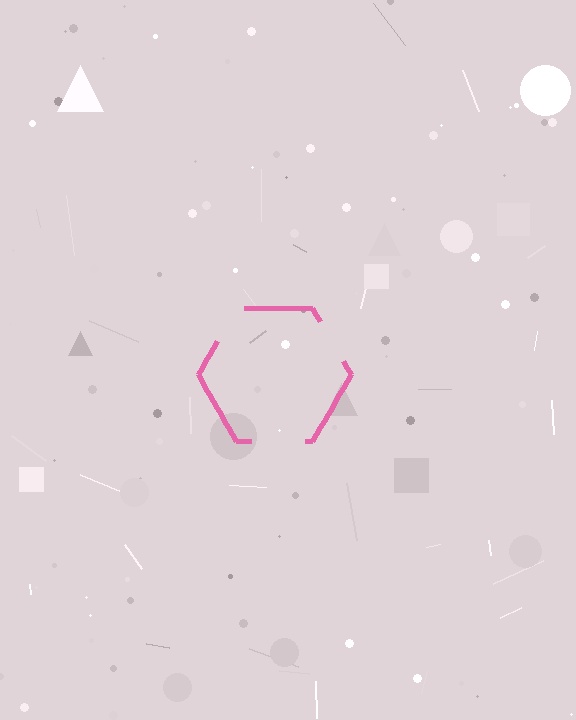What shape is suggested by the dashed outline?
The dashed outline suggests a hexagon.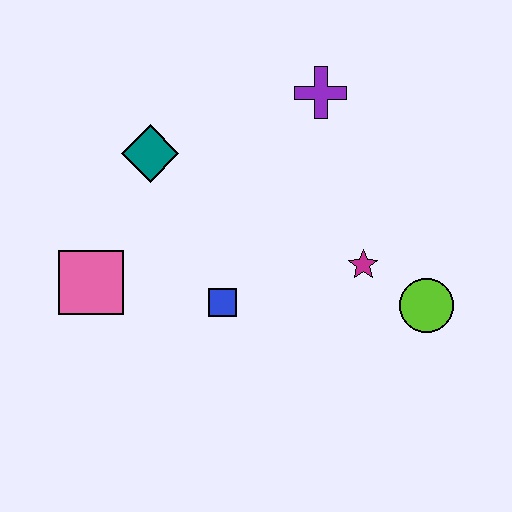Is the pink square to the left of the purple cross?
Yes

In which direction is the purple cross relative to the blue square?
The purple cross is above the blue square.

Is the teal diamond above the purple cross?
No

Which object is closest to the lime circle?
The magenta star is closest to the lime circle.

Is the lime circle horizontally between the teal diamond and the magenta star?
No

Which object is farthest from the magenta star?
The pink square is farthest from the magenta star.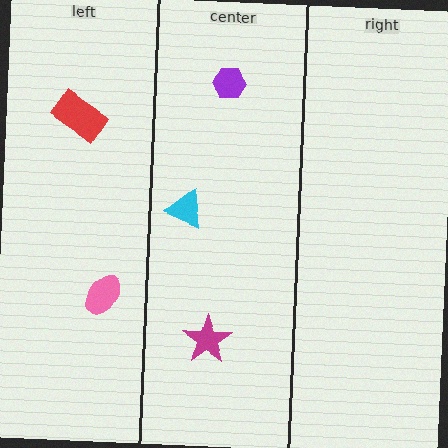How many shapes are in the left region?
2.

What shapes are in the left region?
The pink ellipse, the red rectangle.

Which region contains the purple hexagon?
The center region.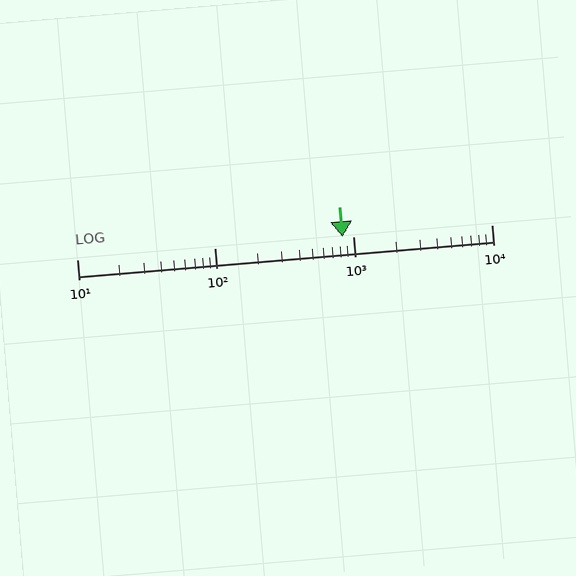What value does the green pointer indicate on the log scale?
The pointer indicates approximately 840.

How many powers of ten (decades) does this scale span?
The scale spans 3 decades, from 10 to 10000.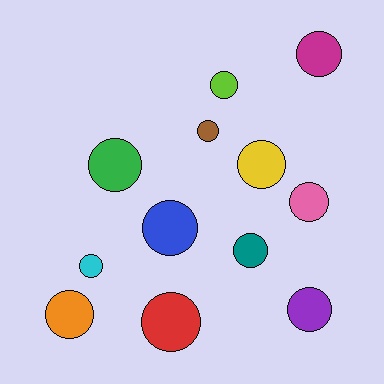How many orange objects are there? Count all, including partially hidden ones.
There is 1 orange object.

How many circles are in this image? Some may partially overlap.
There are 12 circles.